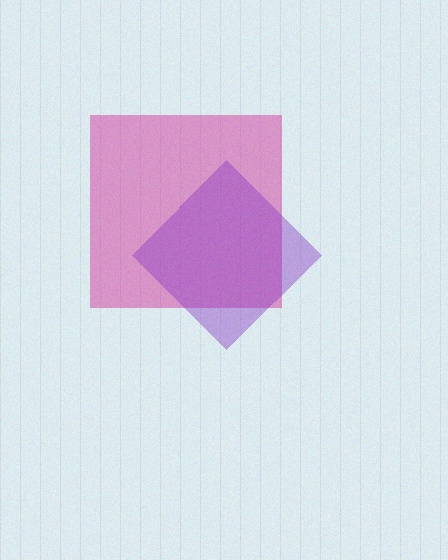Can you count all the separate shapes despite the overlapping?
Yes, there are 2 separate shapes.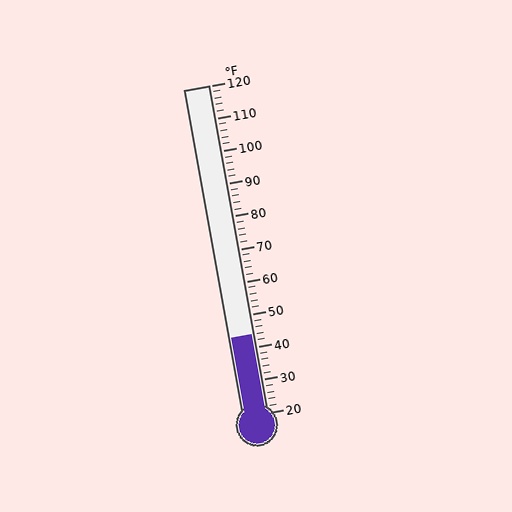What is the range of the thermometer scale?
The thermometer scale ranges from 20°F to 120°F.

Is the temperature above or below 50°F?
The temperature is below 50°F.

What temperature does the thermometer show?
The thermometer shows approximately 44°F.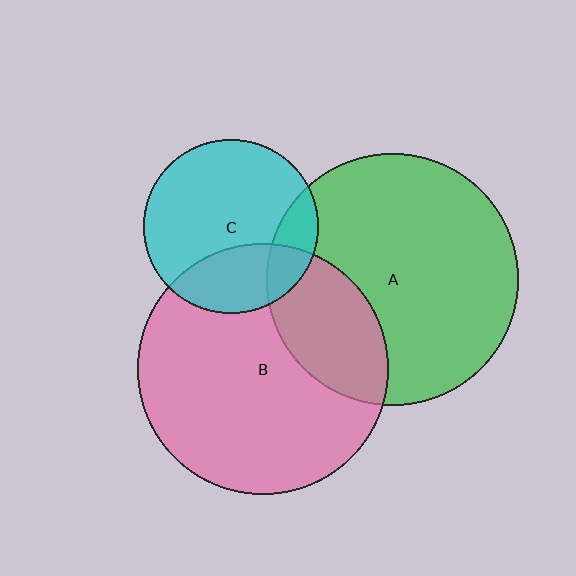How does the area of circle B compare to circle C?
Approximately 2.1 times.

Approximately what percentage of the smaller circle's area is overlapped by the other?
Approximately 15%.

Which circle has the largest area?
Circle A (green).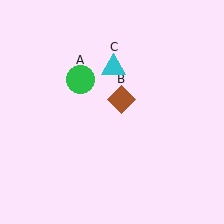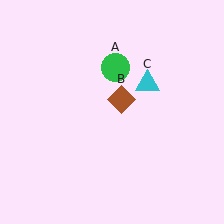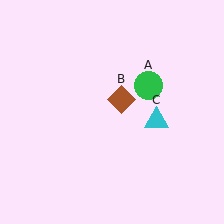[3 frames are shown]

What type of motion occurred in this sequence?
The green circle (object A), cyan triangle (object C) rotated clockwise around the center of the scene.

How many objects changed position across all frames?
2 objects changed position: green circle (object A), cyan triangle (object C).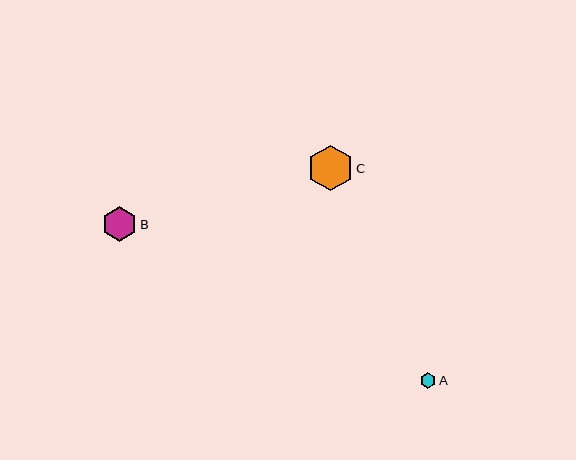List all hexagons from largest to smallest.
From largest to smallest: C, B, A.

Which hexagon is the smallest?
Hexagon A is the smallest with a size of approximately 16 pixels.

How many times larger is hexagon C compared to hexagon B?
Hexagon C is approximately 1.3 times the size of hexagon B.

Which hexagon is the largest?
Hexagon C is the largest with a size of approximately 46 pixels.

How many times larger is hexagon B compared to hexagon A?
Hexagon B is approximately 2.2 times the size of hexagon A.